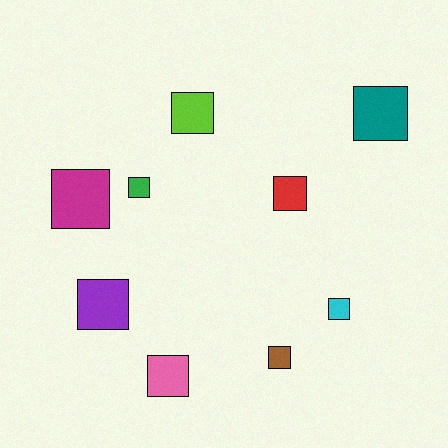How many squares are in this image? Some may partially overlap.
There are 9 squares.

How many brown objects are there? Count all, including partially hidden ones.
There is 1 brown object.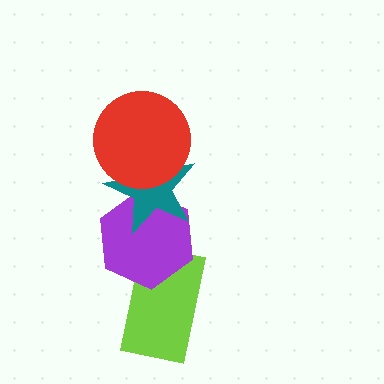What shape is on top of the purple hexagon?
The teal star is on top of the purple hexagon.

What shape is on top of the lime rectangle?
The purple hexagon is on top of the lime rectangle.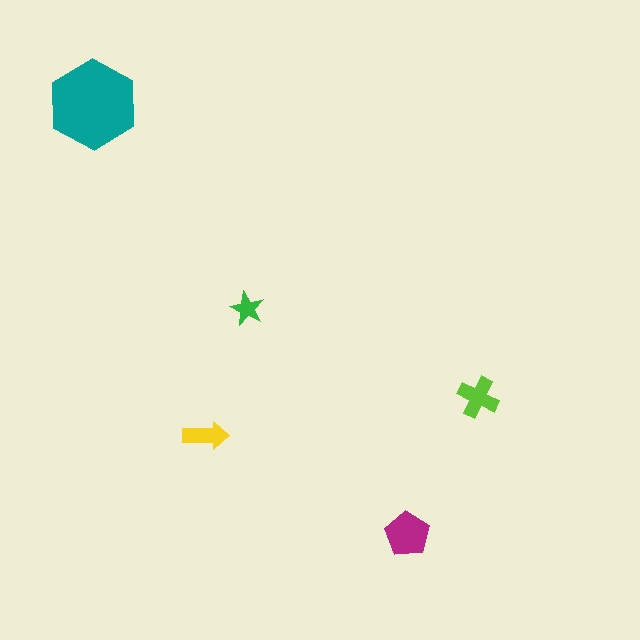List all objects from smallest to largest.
The green star, the yellow arrow, the lime cross, the magenta pentagon, the teal hexagon.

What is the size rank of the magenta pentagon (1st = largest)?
2nd.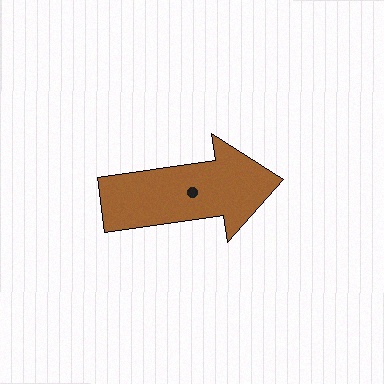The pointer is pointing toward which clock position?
Roughly 3 o'clock.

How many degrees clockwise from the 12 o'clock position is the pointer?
Approximately 82 degrees.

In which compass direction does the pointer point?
East.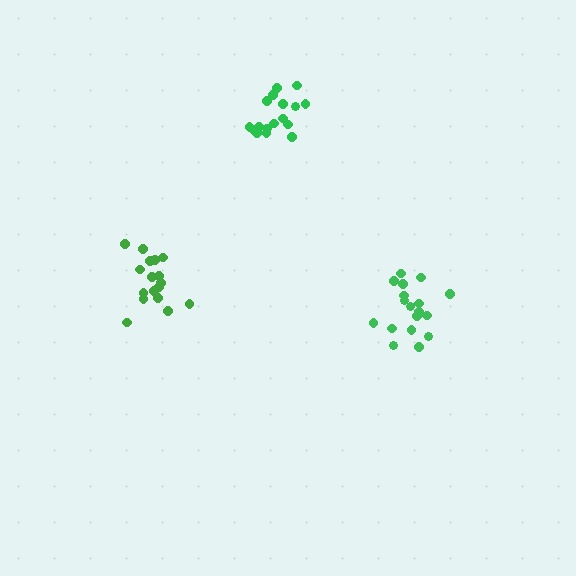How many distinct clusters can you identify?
There are 3 distinct clusters.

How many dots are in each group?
Group 1: 17 dots, Group 2: 18 dots, Group 3: 17 dots (52 total).